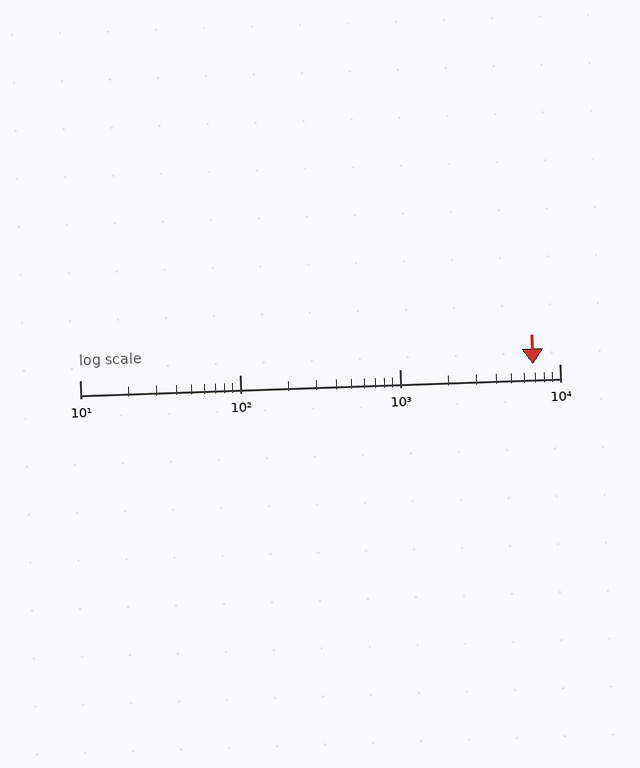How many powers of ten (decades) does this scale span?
The scale spans 3 decades, from 10 to 10000.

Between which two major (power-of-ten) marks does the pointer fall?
The pointer is between 1000 and 10000.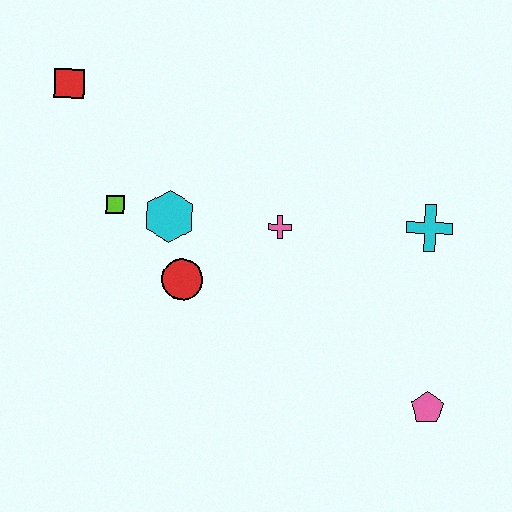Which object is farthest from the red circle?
The pink pentagon is farthest from the red circle.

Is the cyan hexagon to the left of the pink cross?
Yes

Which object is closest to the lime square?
The cyan hexagon is closest to the lime square.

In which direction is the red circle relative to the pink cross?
The red circle is to the left of the pink cross.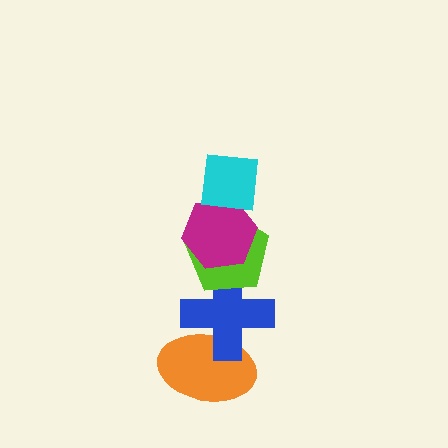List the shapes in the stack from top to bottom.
From top to bottom: the cyan square, the magenta hexagon, the lime pentagon, the blue cross, the orange ellipse.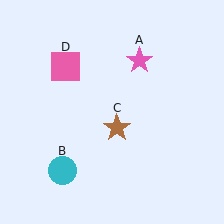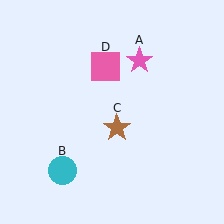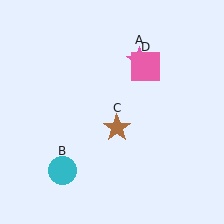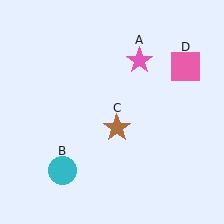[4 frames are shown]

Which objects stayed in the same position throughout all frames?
Pink star (object A) and cyan circle (object B) and brown star (object C) remained stationary.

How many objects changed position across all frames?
1 object changed position: pink square (object D).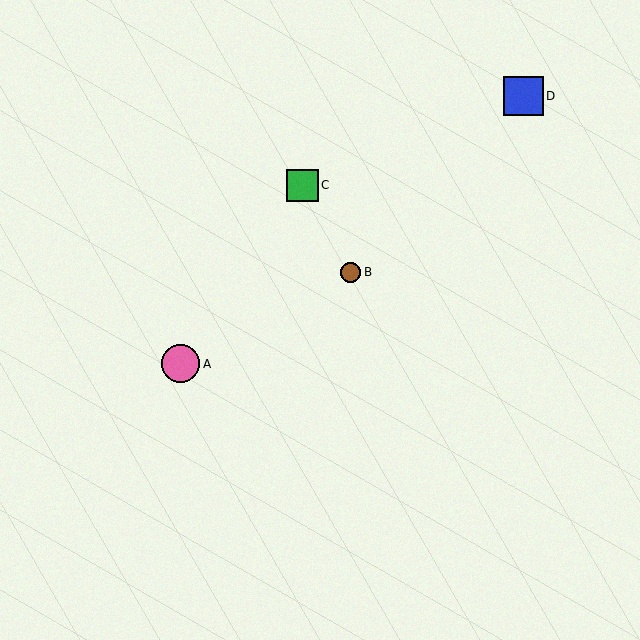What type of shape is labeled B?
Shape B is a brown circle.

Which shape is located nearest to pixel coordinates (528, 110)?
The blue square (labeled D) at (523, 96) is nearest to that location.